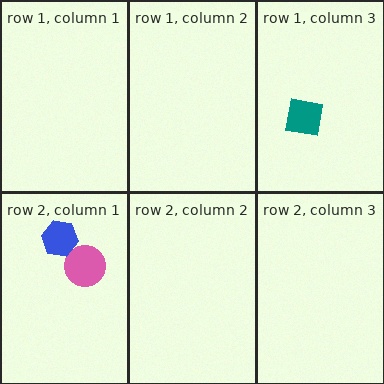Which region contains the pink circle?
The row 2, column 1 region.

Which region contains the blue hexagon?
The row 2, column 1 region.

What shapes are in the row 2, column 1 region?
The pink circle, the blue hexagon.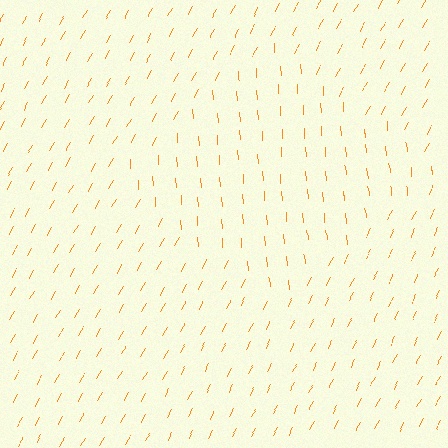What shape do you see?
I see a diamond.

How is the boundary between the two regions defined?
The boundary is defined purely by a change in line orientation (approximately 34 degrees difference). All lines are the same color and thickness.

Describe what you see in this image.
The image is filled with small orange line segments. A diamond region in the image has lines oriented differently from the surrounding lines, creating a visible texture boundary.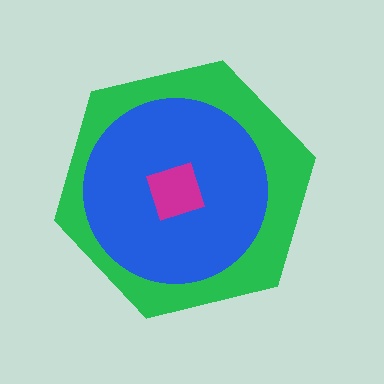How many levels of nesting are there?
3.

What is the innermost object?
The magenta square.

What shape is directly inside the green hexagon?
The blue circle.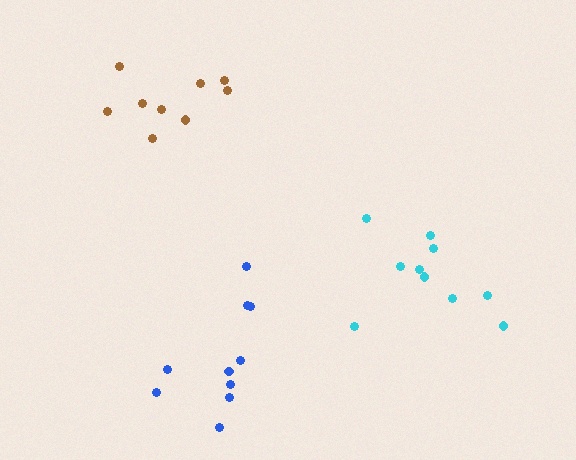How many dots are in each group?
Group 1: 10 dots, Group 2: 10 dots, Group 3: 9 dots (29 total).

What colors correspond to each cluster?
The clusters are colored: blue, cyan, brown.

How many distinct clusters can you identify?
There are 3 distinct clusters.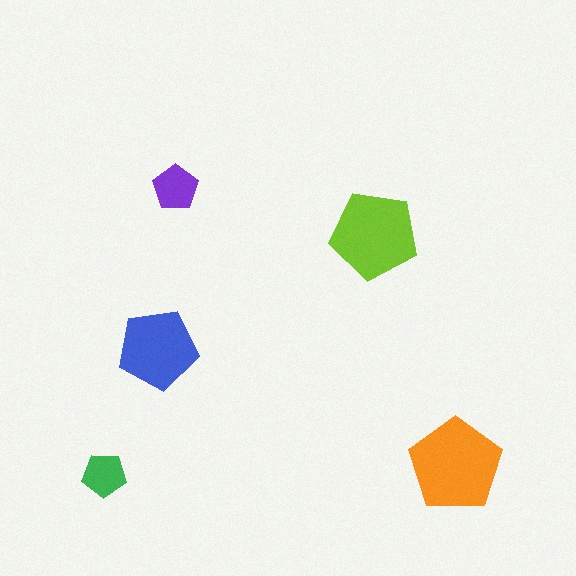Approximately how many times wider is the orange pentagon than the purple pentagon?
About 2 times wider.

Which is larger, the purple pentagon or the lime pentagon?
The lime one.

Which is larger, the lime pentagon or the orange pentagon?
The orange one.